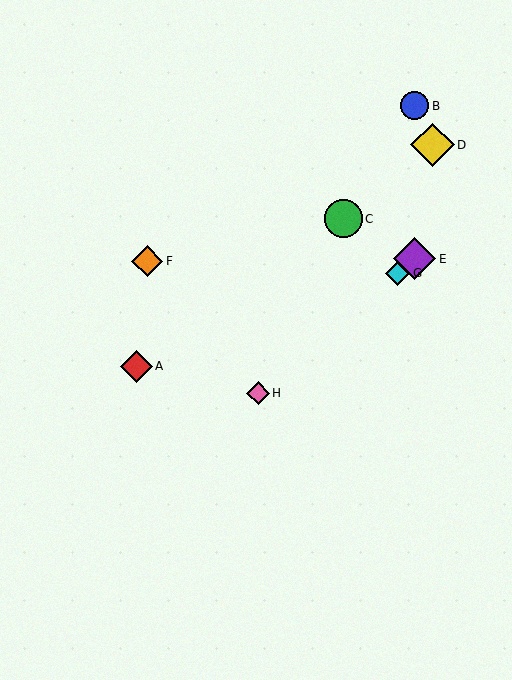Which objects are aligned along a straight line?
Objects E, G, H are aligned along a straight line.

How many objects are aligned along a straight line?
3 objects (E, G, H) are aligned along a straight line.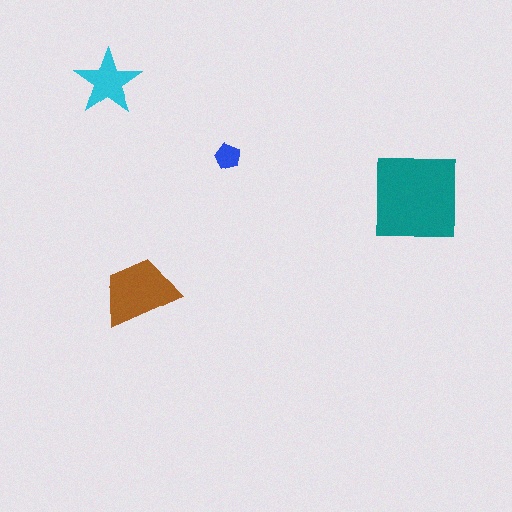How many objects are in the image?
There are 4 objects in the image.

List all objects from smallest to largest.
The blue pentagon, the cyan star, the brown trapezoid, the teal square.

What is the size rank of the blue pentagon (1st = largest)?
4th.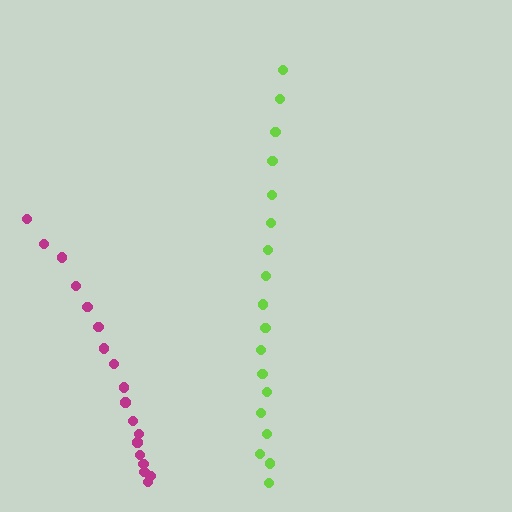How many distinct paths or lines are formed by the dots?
There are 2 distinct paths.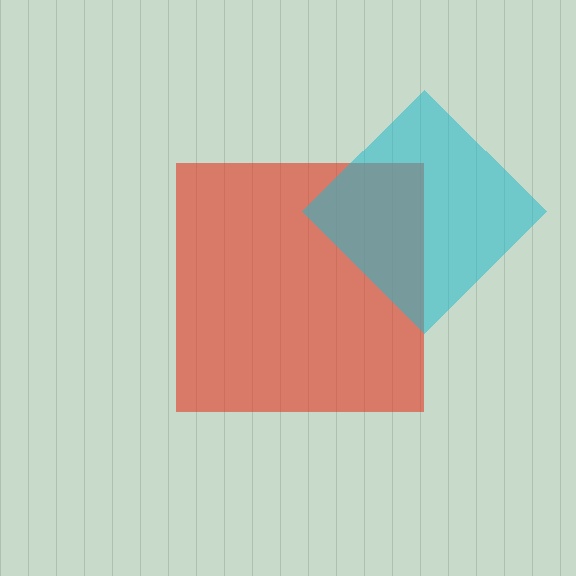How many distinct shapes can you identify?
There are 2 distinct shapes: a red square, a cyan diamond.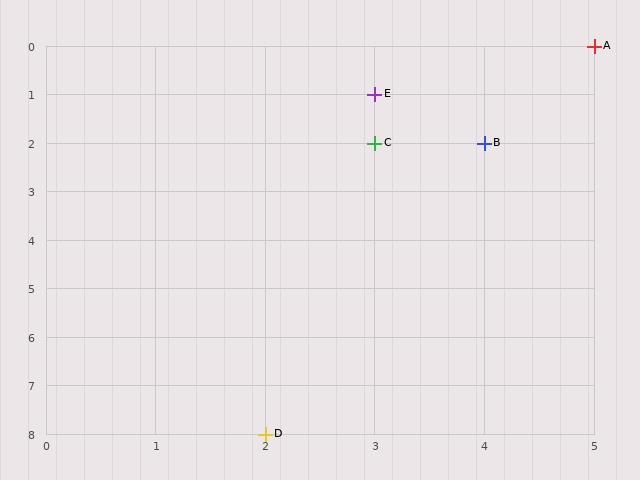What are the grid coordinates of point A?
Point A is at grid coordinates (5, 0).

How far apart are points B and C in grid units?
Points B and C are 1 column apart.